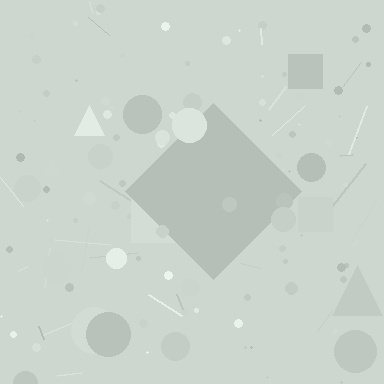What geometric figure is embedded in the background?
A diamond is embedded in the background.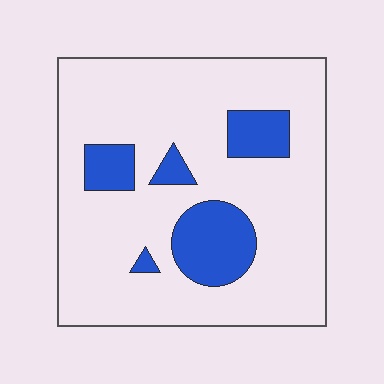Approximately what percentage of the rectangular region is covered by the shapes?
Approximately 20%.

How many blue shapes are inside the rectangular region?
5.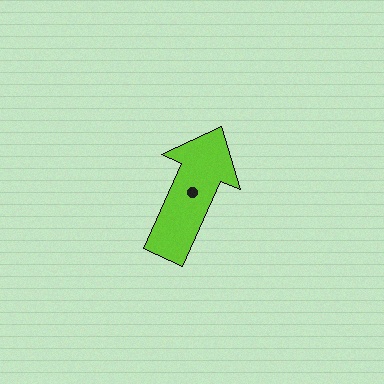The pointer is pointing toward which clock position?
Roughly 1 o'clock.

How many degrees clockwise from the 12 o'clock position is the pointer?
Approximately 24 degrees.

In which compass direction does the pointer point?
Northeast.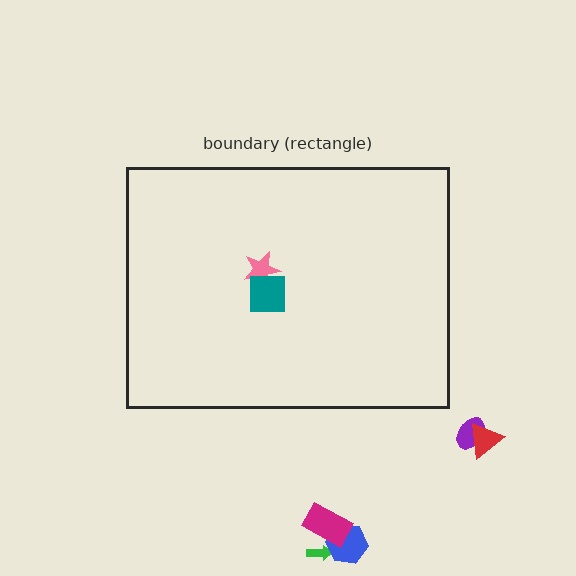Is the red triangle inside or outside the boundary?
Outside.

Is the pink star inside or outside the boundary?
Inside.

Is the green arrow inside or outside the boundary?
Outside.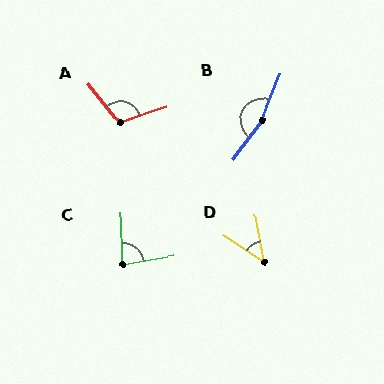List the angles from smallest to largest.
D (47°), C (80°), A (110°), B (165°).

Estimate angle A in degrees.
Approximately 110 degrees.